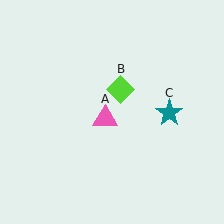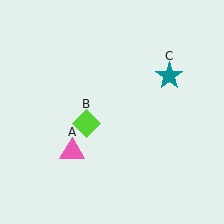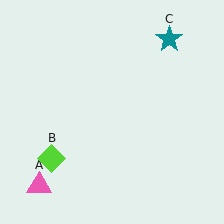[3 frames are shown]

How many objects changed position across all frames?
3 objects changed position: pink triangle (object A), lime diamond (object B), teal star (object C).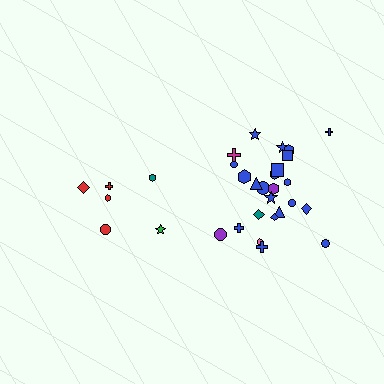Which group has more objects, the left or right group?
The right group.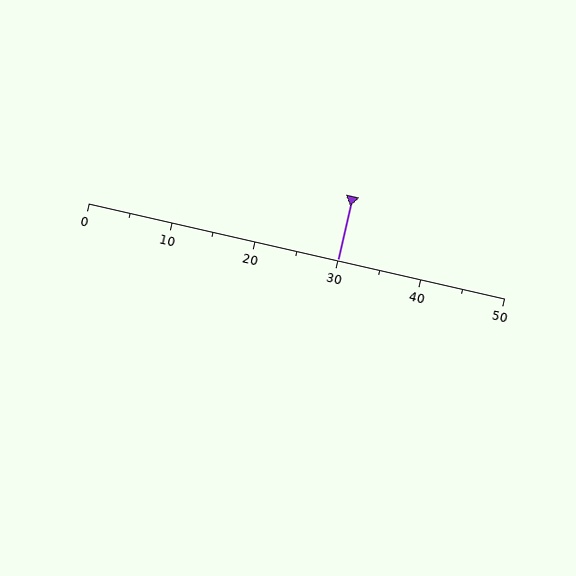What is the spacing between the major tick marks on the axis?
The major ticks are spaced 10 apart.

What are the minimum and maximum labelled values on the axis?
The axis runs from 0 to 50.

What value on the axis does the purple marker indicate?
The marker indicates approximately 30.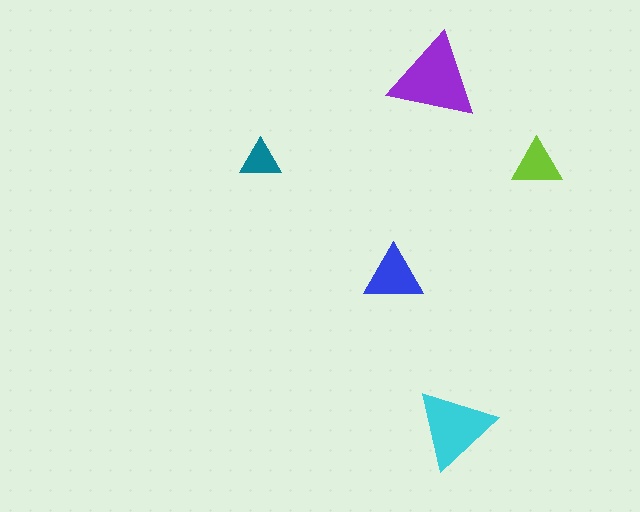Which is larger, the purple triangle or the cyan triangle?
The purple one.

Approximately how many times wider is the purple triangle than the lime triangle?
About 2 times wider.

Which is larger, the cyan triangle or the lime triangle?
The cyan one.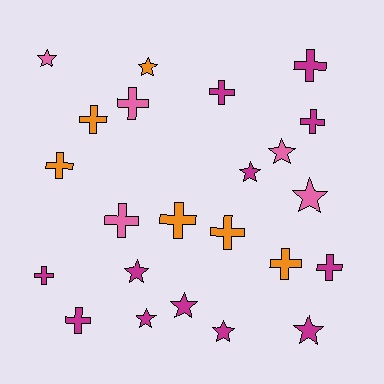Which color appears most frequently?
Magenta, with 12 objects.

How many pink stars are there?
There are 3 pink stars.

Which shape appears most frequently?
Cross, with 13 objects.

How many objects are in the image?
There are 23 objects.